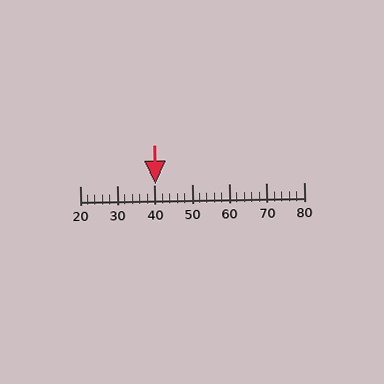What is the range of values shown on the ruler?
The ruler shows values from 20 to 80.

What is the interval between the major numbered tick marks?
The major tick marks are spaced 10 units apart.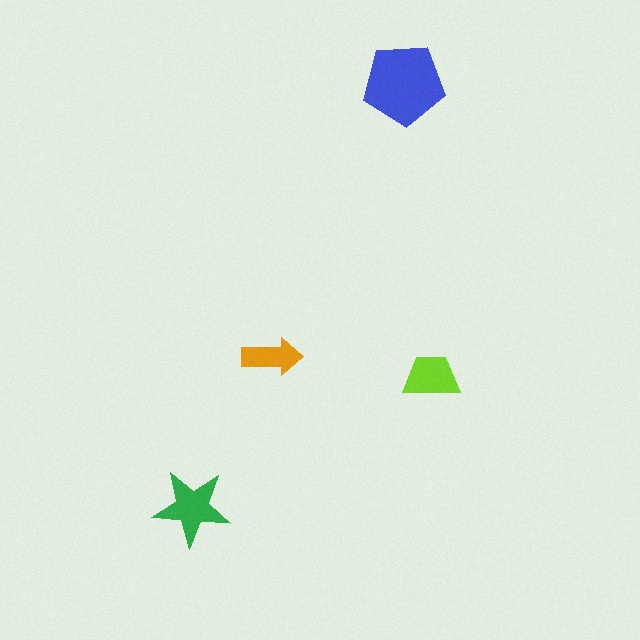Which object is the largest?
The blue pentagon.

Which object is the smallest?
The orange arrow.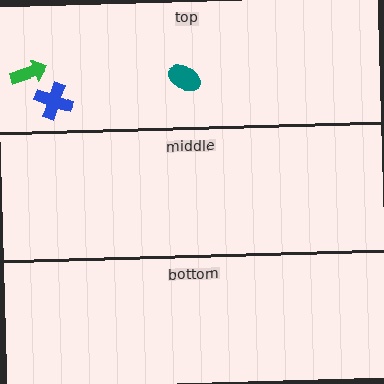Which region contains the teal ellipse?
The top region.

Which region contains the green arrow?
The top region.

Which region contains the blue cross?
The top region.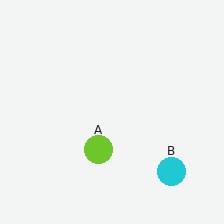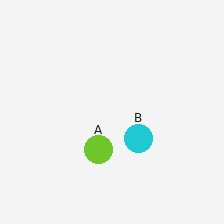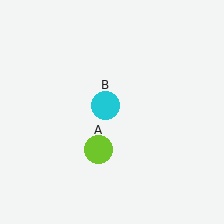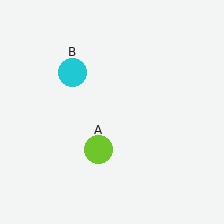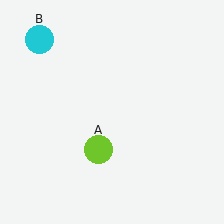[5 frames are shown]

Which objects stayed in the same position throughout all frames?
Lime circle (object A) remained stationary.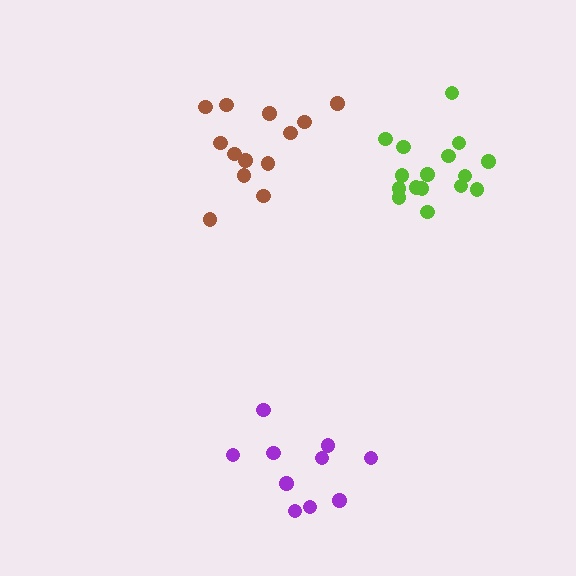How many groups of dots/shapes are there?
There are 3 groups.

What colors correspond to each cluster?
The clusters are colored: brown, purple, lime.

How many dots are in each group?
Group 1: 13 dots, Group 2: 10 dots, Group 3: 16 dots (39 total).